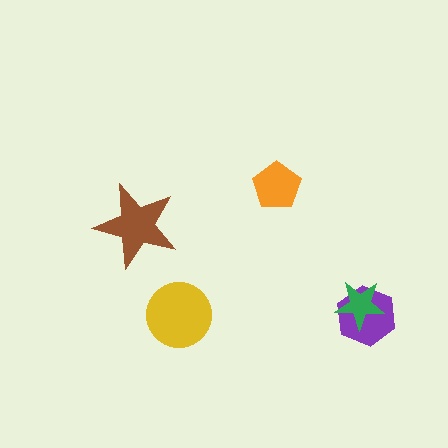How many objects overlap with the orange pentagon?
0 objects overlap with the orange pentagon.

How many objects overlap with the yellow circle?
0 objects overlap with the yellow circle.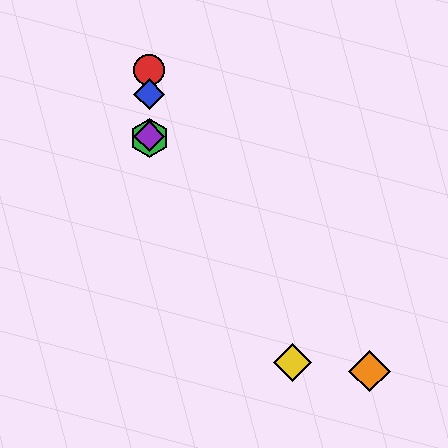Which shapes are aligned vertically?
The red circle, the blue diamond, the green hexagon, the purple diamond are aligned vertically.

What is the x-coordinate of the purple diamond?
The purple diamond is at x≈149.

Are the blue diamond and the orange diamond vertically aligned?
No, the blue diamond is at x≈149 and the orange diamond is at x≈370.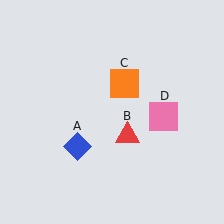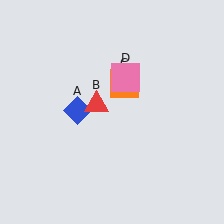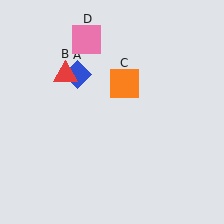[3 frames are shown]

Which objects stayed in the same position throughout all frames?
Orange square (object C) remained stationary.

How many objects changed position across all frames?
3 objects changed position: blue diamond (object A), red triangle (object B), pink square (object D).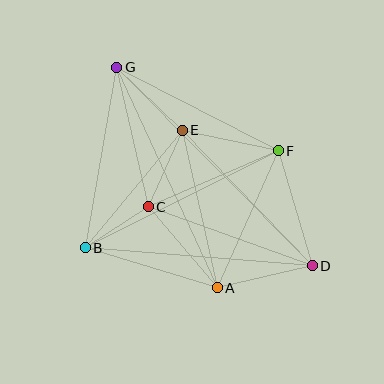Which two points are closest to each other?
Points B and C are closest to each other.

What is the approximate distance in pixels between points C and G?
The distance between C and G is approximately 143 pixels.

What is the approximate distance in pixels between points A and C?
The distance between A and C is approximately 107 pixels.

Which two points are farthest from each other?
Points D and G are farthest from each other.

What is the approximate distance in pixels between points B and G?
The distance between B and G is approximately 183 pixels.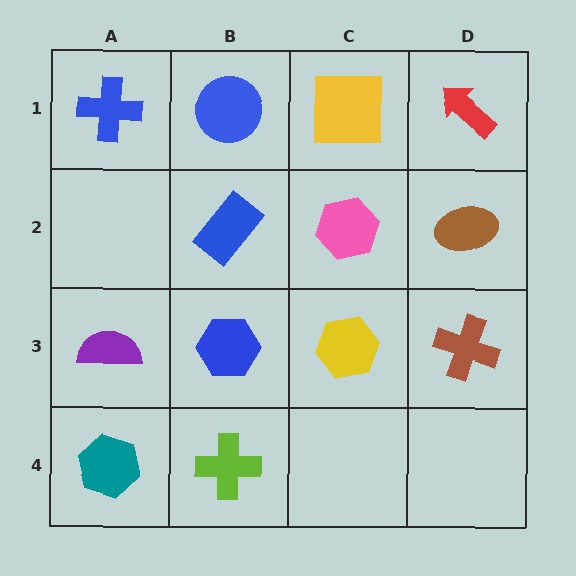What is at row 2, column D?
A brown ellipse.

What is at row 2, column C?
A pink hexagon.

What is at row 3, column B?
A blue hexagon.